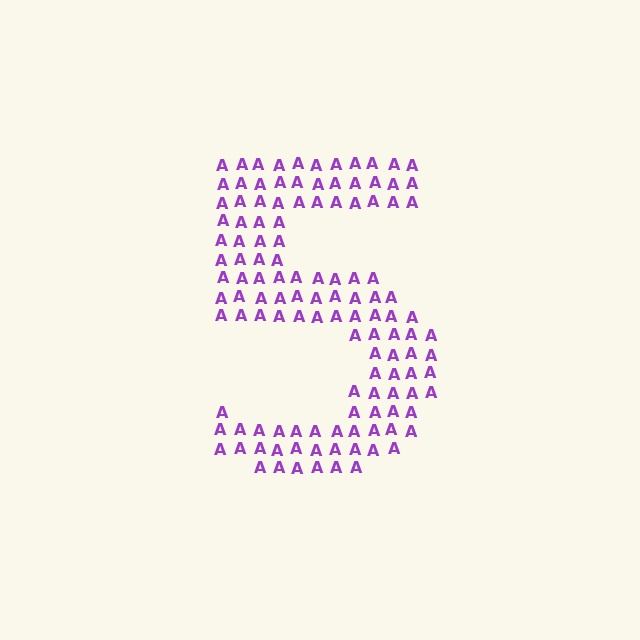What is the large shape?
The large shape is the digit 5.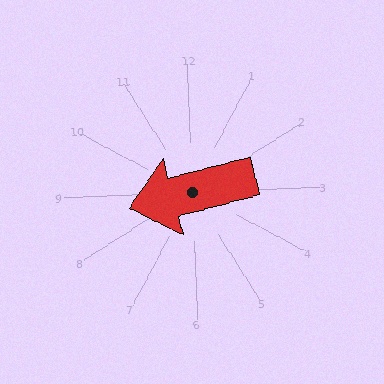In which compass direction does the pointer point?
West.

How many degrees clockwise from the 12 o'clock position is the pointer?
Approximately 258 degrees.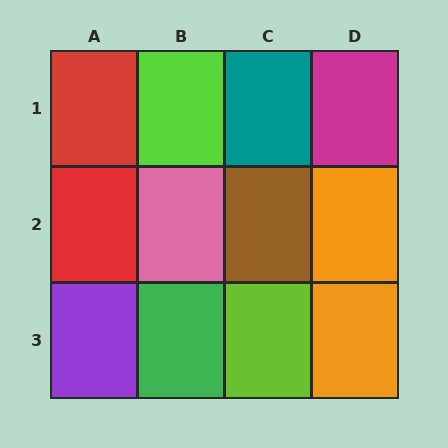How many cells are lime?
2 cells are lime.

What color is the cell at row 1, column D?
Magenta.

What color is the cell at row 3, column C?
Lime.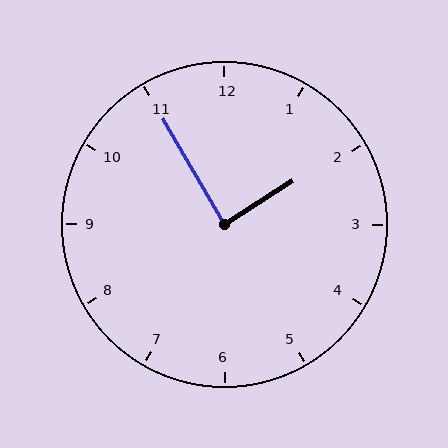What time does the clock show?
1:55.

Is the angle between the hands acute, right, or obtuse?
It is right.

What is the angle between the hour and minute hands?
Approximately 88 degrees.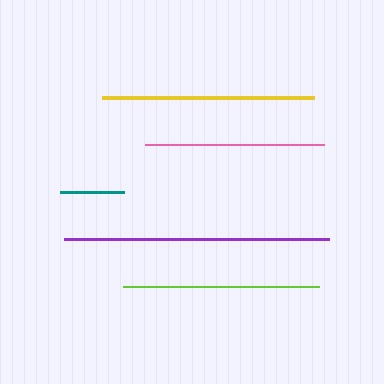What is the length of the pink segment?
The pink segment is approximately 179 pixels long.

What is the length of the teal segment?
The teal segment is approximately 64 pixels long.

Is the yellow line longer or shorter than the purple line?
The purple line is longer than the yellow line.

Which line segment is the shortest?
The teal line is the shortest at approximately 64 pixels.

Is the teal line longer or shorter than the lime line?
The lime line is longer than the teal line.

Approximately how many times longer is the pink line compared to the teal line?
The pink line is approximately 2.8 times the length of the teal line.